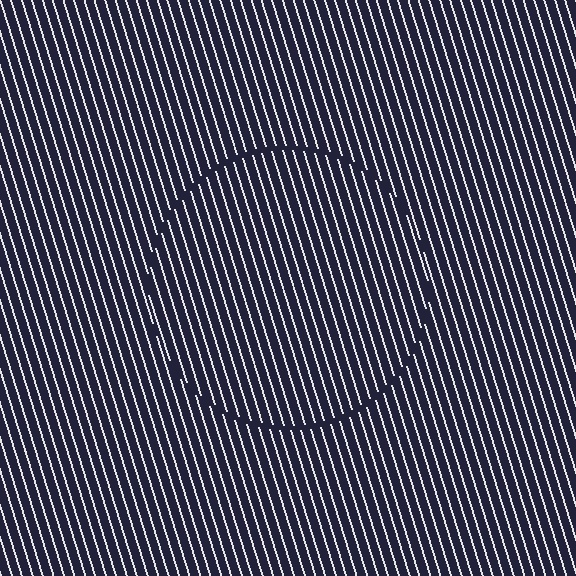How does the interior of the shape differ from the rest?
The interior of the shape contains the same grating, shifted by half a period — the contour is defined by the phase discontinuity where line-ends from the inner and outer gratings abut.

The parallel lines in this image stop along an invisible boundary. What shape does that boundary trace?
An illusory circle. The interior of the shape contains the same grating, shifted by half a period — the contour is defined by the phase discontinuity where line-ends from the inner and outer gratings abut.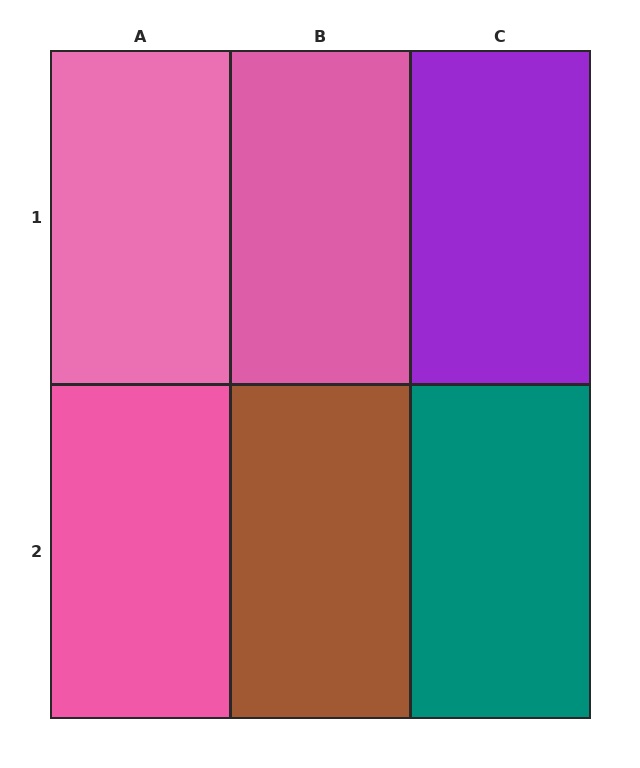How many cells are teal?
1 cell is teal.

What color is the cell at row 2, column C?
Teal.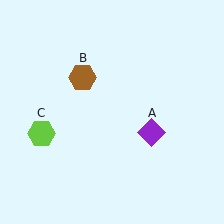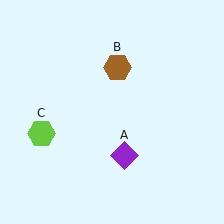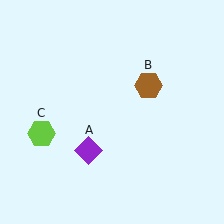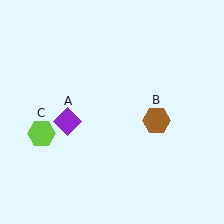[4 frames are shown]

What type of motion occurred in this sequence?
The purple diamond (object A), brown hexagon (object B) rotated clockwise around the center of the scene.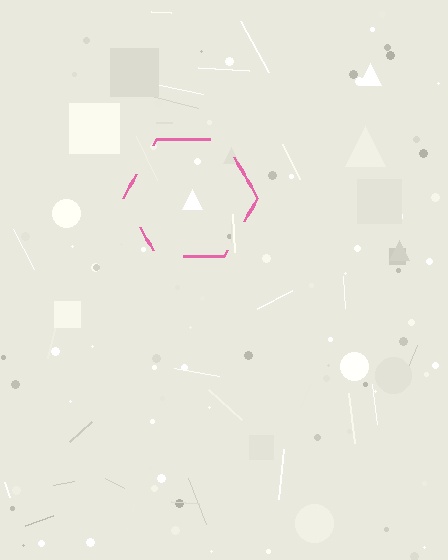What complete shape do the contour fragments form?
The contour fragments form a hexagon.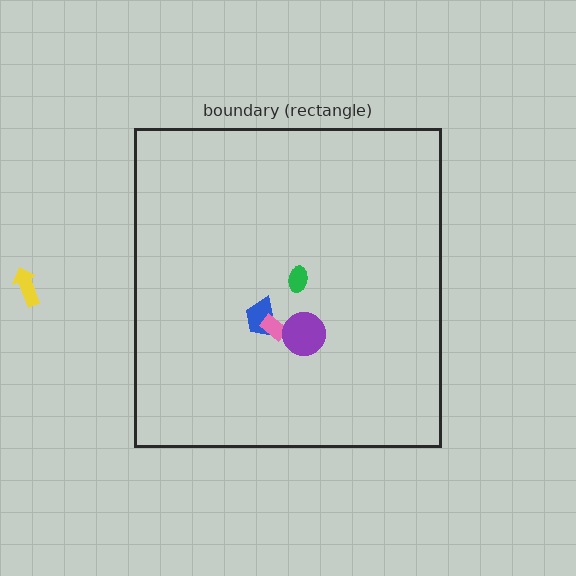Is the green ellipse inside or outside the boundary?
Inside.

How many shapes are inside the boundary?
4 inside, 1 outside.